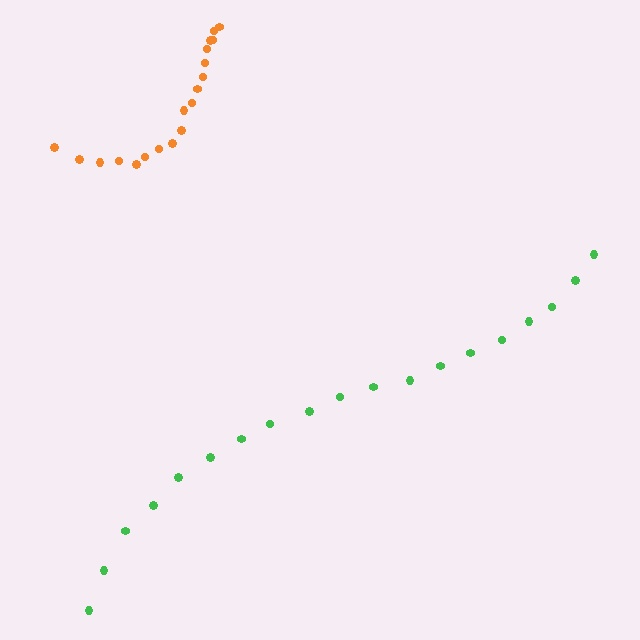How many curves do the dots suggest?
There are 2 distinct paths.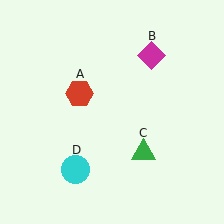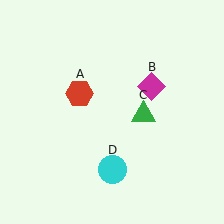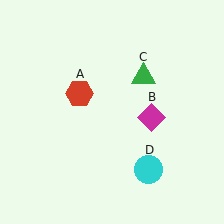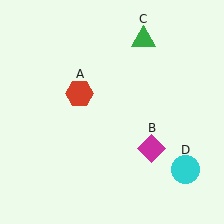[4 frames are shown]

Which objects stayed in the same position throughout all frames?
Red hexagon (object A) remained stationary.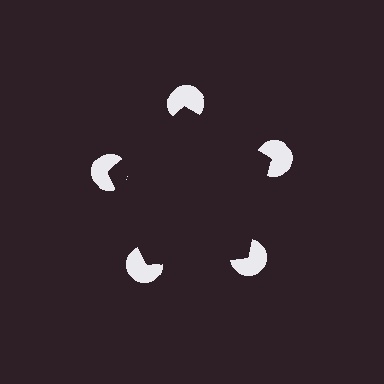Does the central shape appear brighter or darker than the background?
It typically appears slightly darker than the background, even though no actual brightness change is drawn.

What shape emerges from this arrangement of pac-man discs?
An illusory pentagon — its edges are inferred from the aligned wedge cuts in the pac-man discs, not physically drawn.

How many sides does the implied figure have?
5 sides.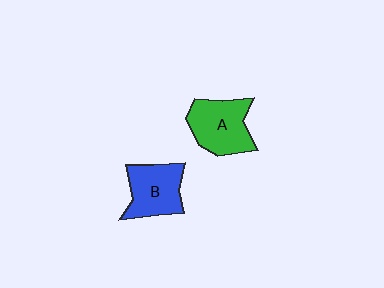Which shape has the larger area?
Shape A (green).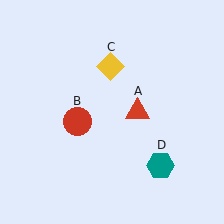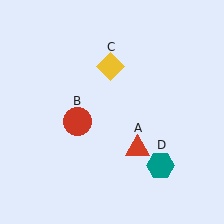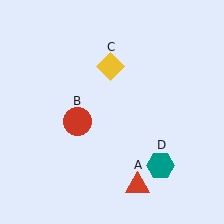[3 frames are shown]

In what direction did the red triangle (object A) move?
The red triangle (object A) moved down.